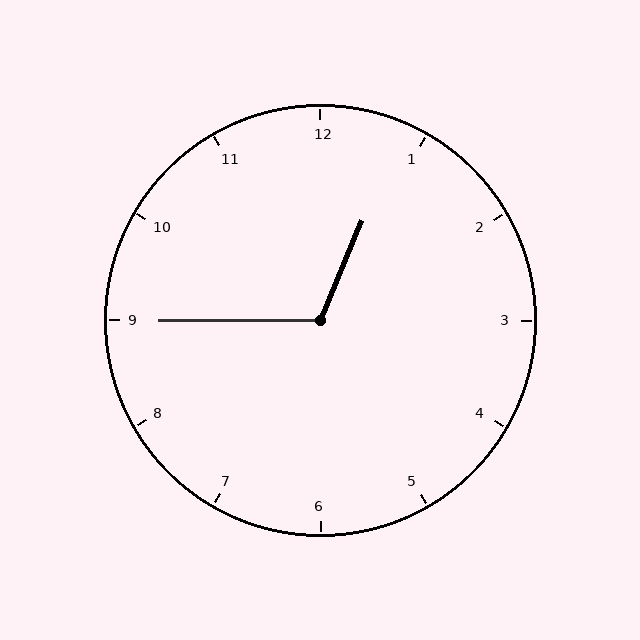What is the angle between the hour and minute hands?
Approximately 112 degrees.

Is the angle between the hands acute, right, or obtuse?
It is obtuse.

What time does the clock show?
12:45.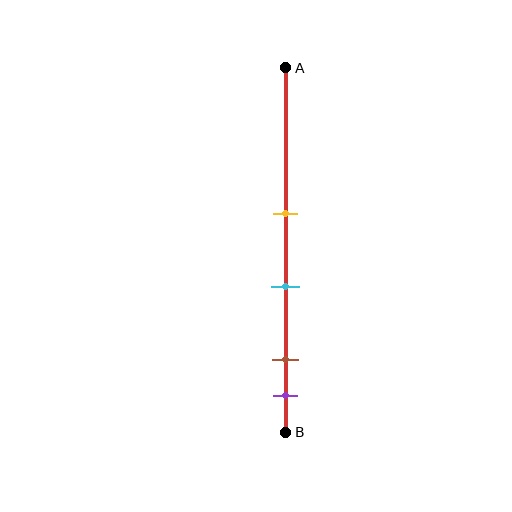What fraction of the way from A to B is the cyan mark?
The cyan mark is approximately 60% (0.6) of the way from A to B.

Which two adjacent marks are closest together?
The brown and purple marks are the closest adjacent pair.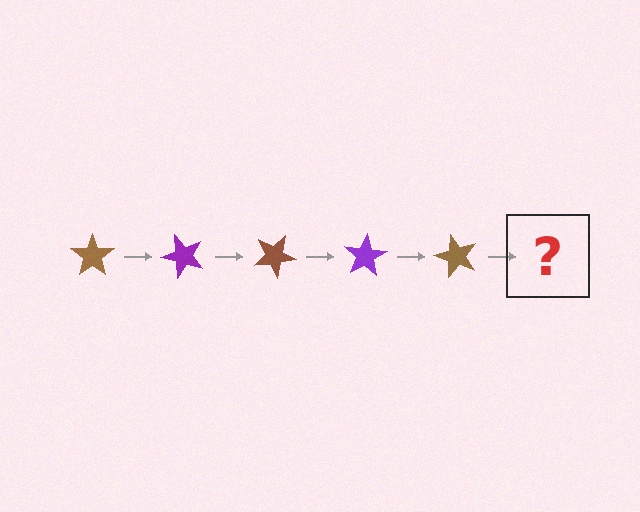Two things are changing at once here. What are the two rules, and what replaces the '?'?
The two rules are that it rotates 50 degrees each step and the color cycles through brown and purple. The '?' should be a purple star, rotated 250 degrees from the start.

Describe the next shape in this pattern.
It should be a purple star, rotated 250 degrees from the start.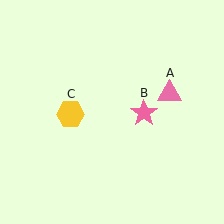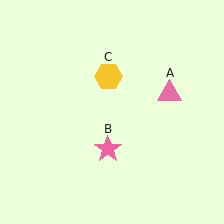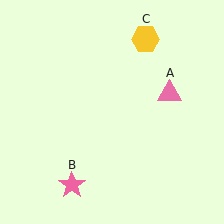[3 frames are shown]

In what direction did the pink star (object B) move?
The pink star (object B) moved down and to the left.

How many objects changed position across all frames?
2 objects changed position: pink star (object B), yellow hexagon (object C).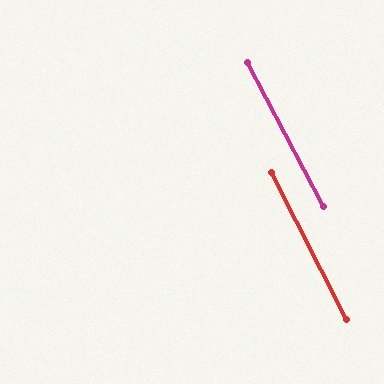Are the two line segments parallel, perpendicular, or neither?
Parallel — their directions differ by only 1.0°.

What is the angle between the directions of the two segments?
Approximately 1 degree.